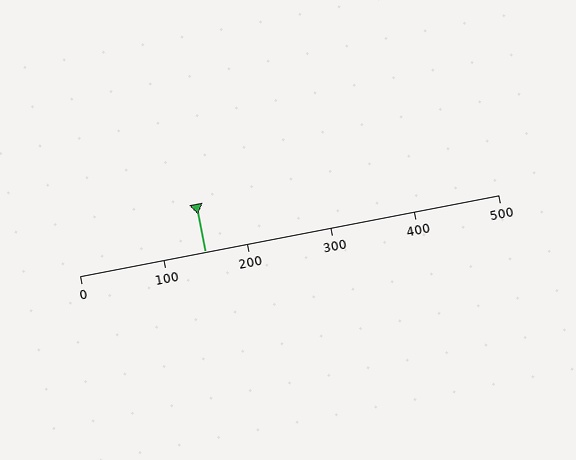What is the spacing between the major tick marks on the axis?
The major ticks are spaced 100 apart.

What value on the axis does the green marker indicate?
The marker indicates approximately 150.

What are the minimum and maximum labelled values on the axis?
The axis runs from 0 to 500.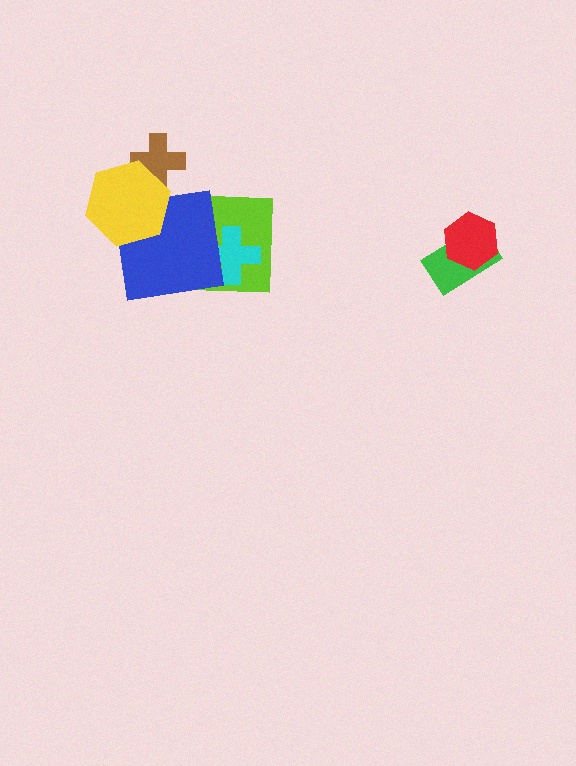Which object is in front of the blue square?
The yellow hexagon is in front of the blue square.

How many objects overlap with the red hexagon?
1 object overlaps with the red hexagon.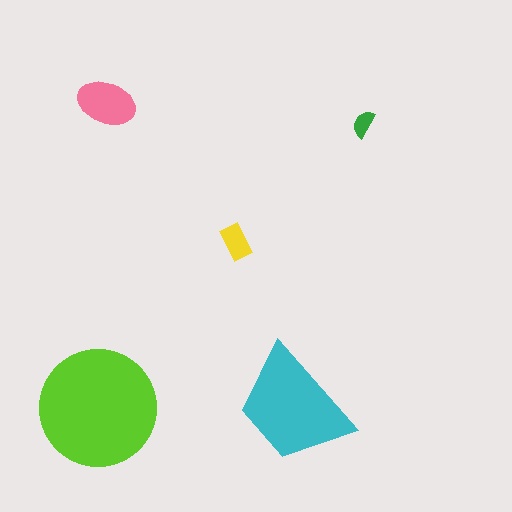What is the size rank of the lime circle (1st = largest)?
1st.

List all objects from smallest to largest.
The green semicircle, the yellow rectangle, the pink ellipse, the cyan trapezoid, the lime circle.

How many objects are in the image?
There are 5 objects in the image.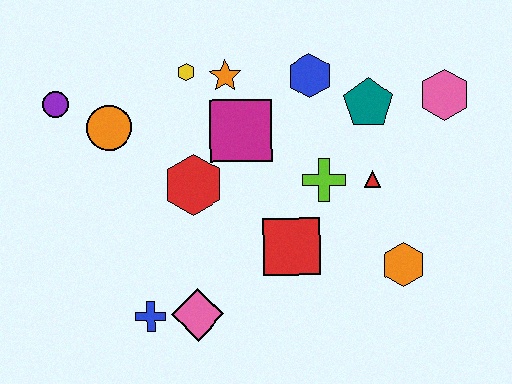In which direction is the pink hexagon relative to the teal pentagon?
The pink hexagon is to the right of the teal pentagon.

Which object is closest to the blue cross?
The pink diamond is closest to the blue cross.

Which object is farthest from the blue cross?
The pink hexagon is farthest from the blue cross.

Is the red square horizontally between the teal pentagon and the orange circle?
Yes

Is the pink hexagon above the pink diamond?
Yes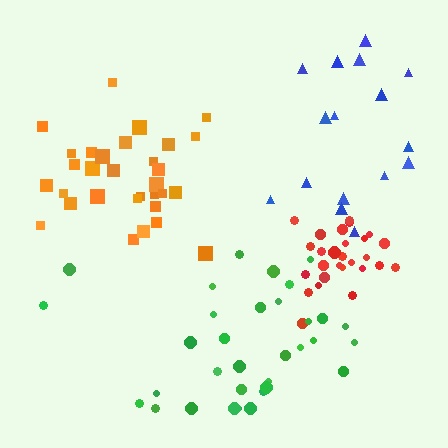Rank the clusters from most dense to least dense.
red, orange, green, blue.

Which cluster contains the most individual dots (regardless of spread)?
Green (33).